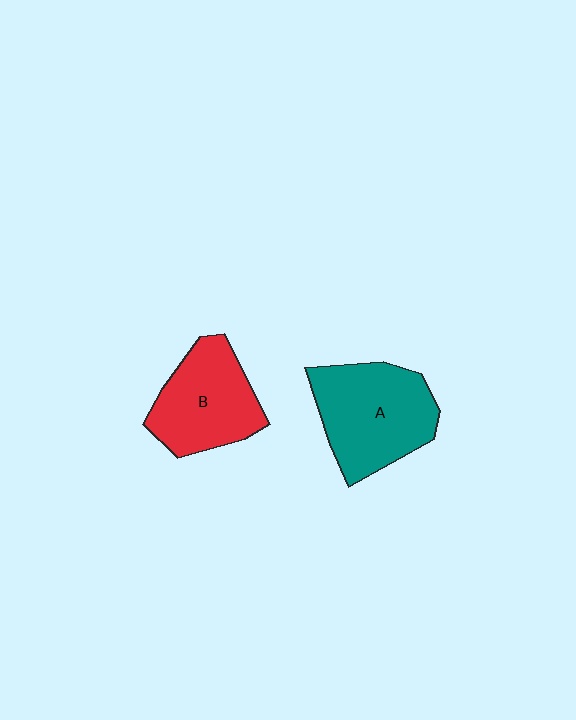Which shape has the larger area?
Shape A (teal).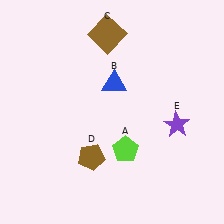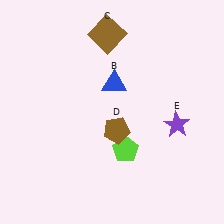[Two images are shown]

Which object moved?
The brown pentagon (D) moved up.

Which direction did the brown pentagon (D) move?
The brown pentagon (D) moved up.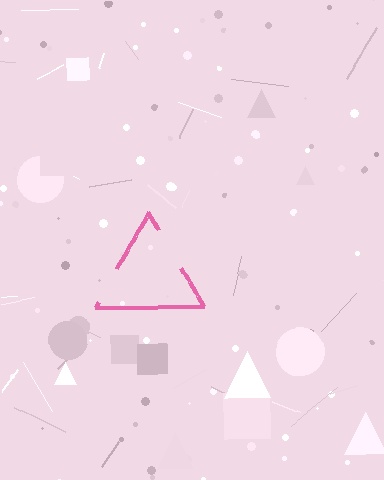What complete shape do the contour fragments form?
The contour fragments form a triangle.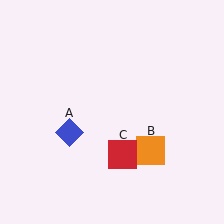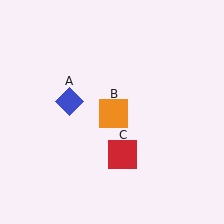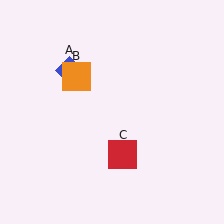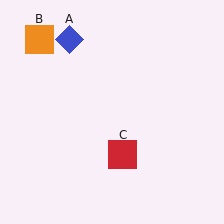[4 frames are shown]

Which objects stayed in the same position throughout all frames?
Red square (object C) remained stationary.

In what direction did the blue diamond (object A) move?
The blue diamond (object A) moved up.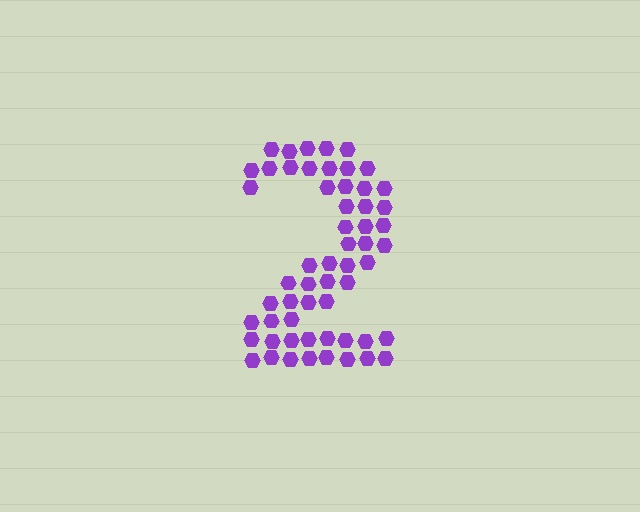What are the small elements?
The small elements are hexagons.